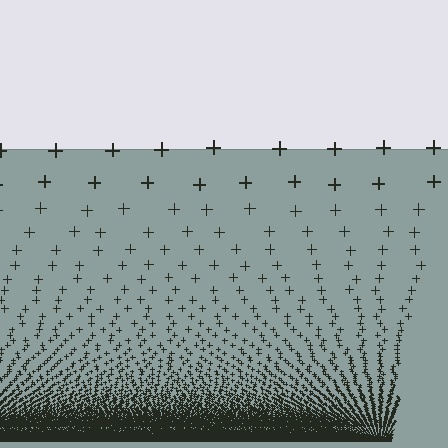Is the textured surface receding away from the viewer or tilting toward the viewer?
The surface appears to tilt toward the viewer. Texture elements get larger and sparser toward the top.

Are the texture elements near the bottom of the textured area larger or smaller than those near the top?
Smaller. The gradient is inverted — elements near the bottom are smaller and denser.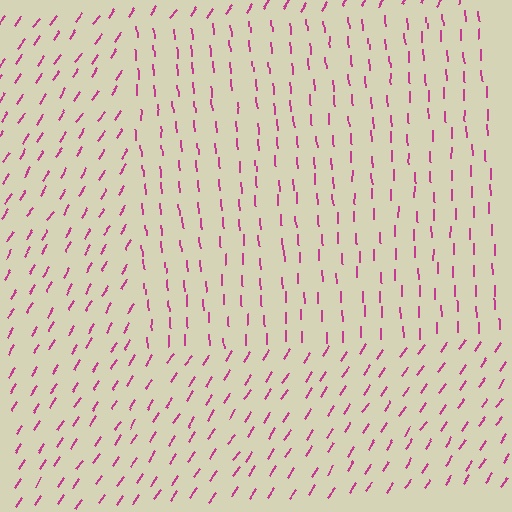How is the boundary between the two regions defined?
The boundary is defined purely by a change in line orientation (approximately 36 degrees difference). All lines are the same color and thickness.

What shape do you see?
I see a rectangle.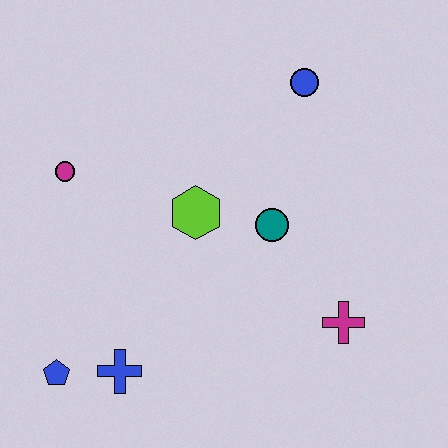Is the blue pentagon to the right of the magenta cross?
No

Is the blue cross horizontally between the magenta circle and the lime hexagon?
Yes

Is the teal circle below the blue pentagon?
No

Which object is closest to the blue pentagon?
The blue cross is closest to the blue pentagon.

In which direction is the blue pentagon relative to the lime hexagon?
The blue pentagon is below the lime hexagon.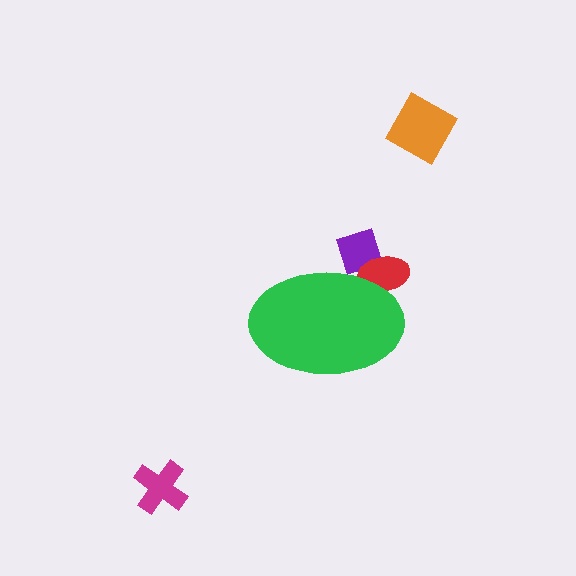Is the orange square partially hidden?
No, the orange square is fully visible.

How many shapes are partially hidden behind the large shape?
2 shapes are partially hidden.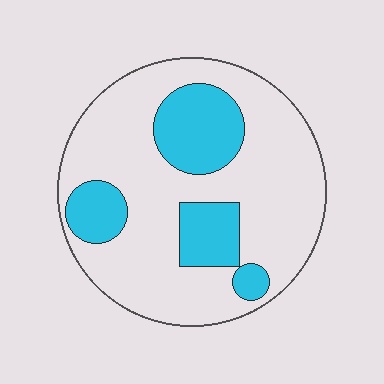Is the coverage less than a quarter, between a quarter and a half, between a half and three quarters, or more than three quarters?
Between a quarter and a half.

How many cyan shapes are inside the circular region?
4.